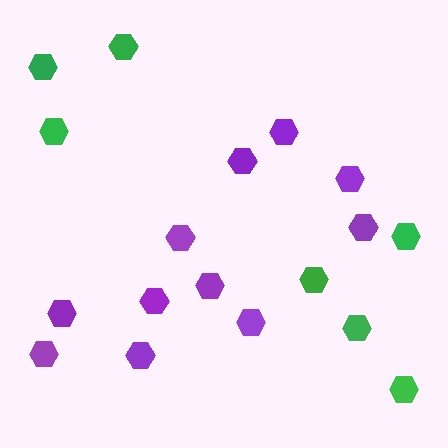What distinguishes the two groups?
There are 2 groups: one group of green hexagons (7) and one group of purple hexagons (11).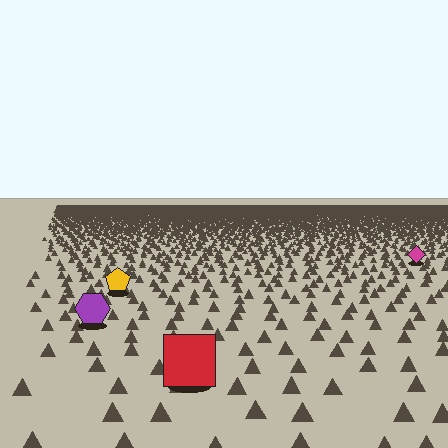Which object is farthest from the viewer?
The magenta diamond is farthest from the viewer. It appears smaller and the ground texture around it is denser.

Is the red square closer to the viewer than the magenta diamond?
Yes. The red square is closer — you can tell from the texture gradient: the ground texture is coarser near it.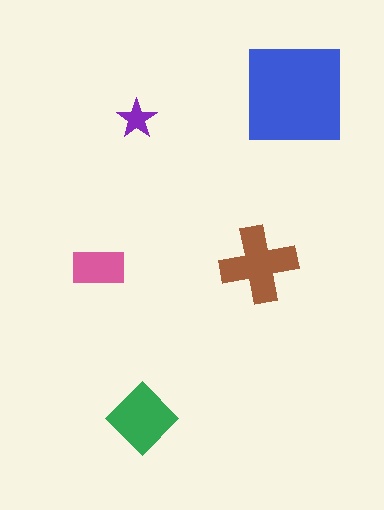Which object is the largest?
The blue square.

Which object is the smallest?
The purple star.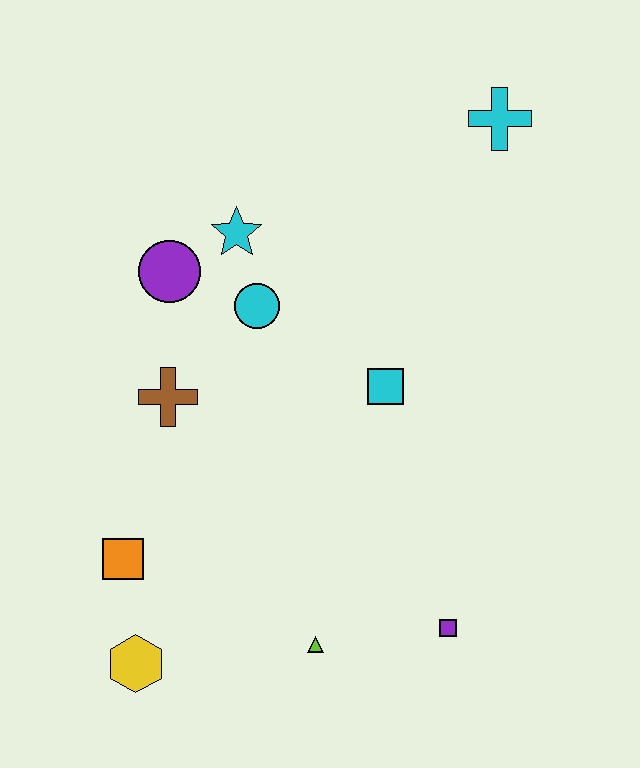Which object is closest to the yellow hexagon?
The orange square is closest to the yellow hexagon.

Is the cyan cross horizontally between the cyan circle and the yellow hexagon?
No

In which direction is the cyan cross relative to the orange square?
The cyan cross is above the orange square.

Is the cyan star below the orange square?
No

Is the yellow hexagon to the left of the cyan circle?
Yes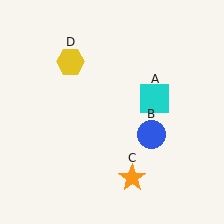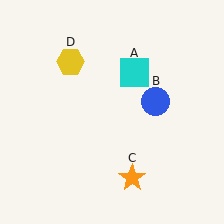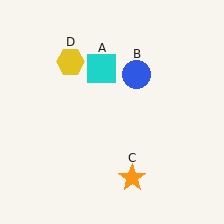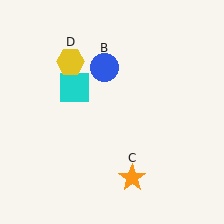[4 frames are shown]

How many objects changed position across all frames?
2 objects changed position: cyan square (object A), blue circle (object B).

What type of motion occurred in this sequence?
The cyan square (object A), blue circle (object B) rotated counterclockwise around the center of the scene.